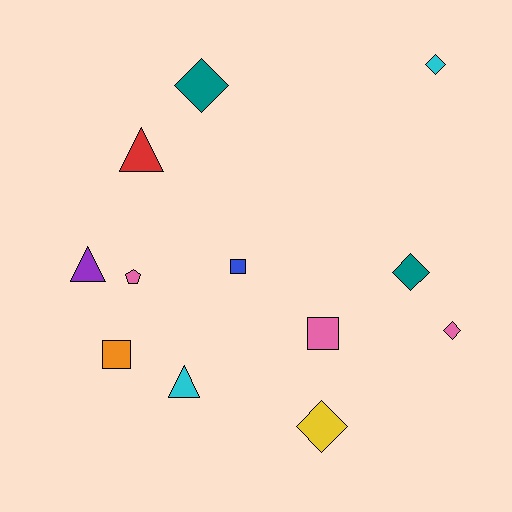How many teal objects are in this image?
There are 2 teal objects.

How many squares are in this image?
There are 3 squares.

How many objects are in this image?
There are 12 objects.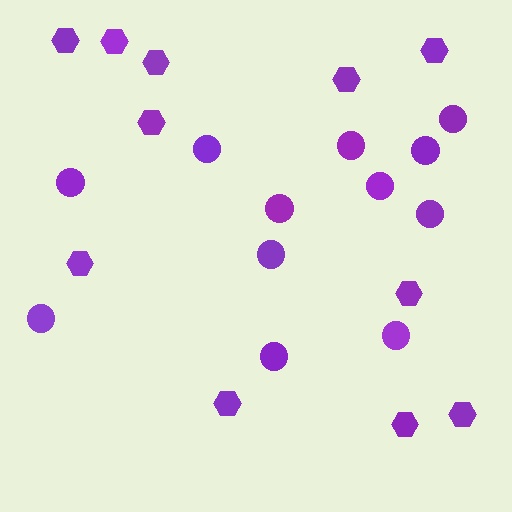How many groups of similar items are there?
There are 2 groups: one group of circles (12) and one group of hexagons (11).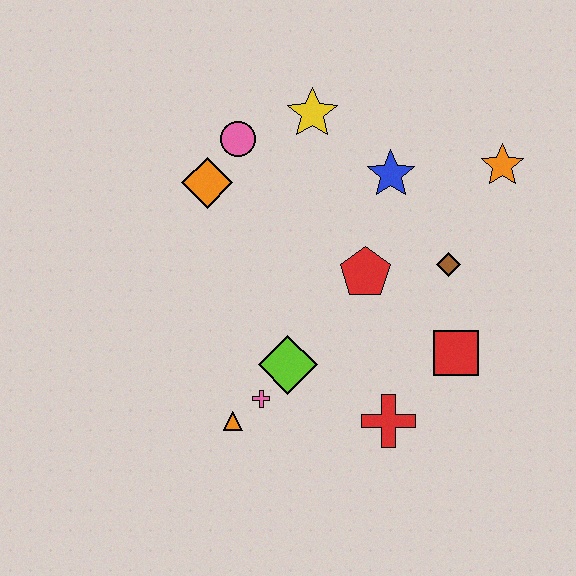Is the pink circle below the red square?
No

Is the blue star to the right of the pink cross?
Yes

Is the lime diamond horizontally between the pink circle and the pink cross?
No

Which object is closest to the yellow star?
The pink circle is closest to the yellow star.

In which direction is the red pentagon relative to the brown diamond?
The red pentagon is to the left of the brown diamond.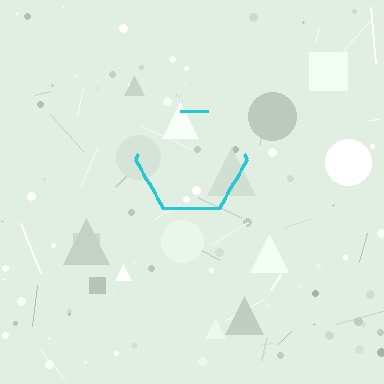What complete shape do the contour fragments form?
The contour fragments form a hexagon.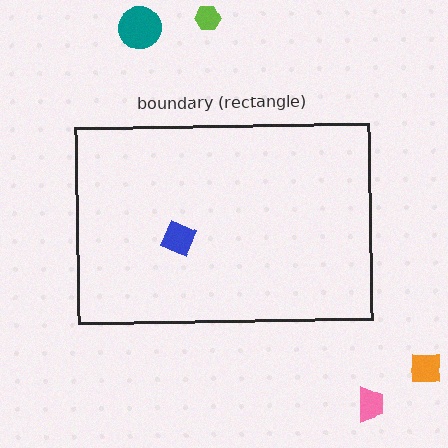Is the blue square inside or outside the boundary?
Inside.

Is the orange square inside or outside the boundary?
Outside.